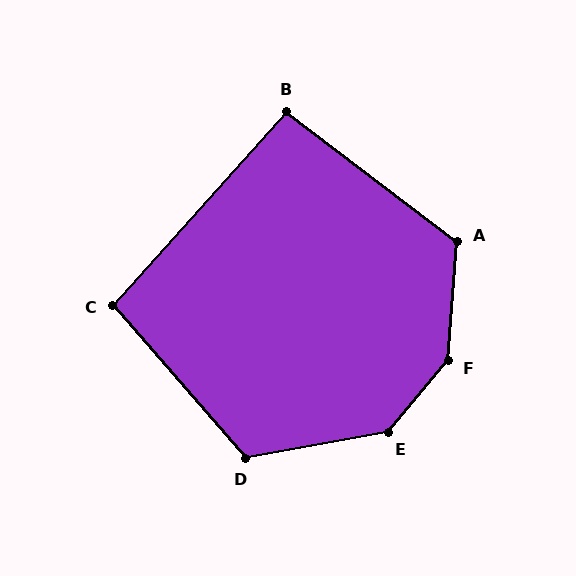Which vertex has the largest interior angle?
F, at approximately 145 degrees.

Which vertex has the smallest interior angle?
B, at approximately 95 degrees.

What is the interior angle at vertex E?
Approximately 140 degrees (obtuse).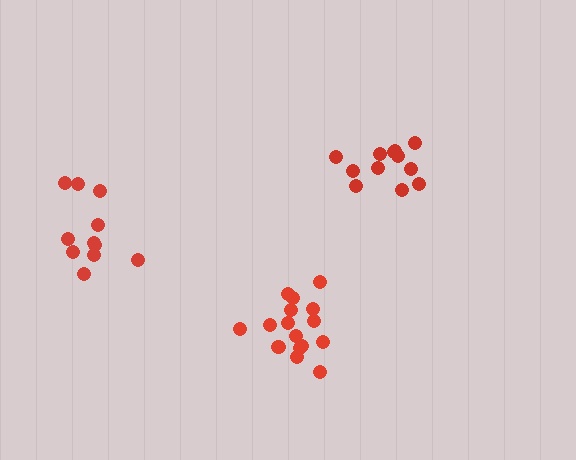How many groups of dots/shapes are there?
There are 3 groups.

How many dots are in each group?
Group 1: 11 dots, Group 2: 12 dots, Group 3: 16 dots (39 total).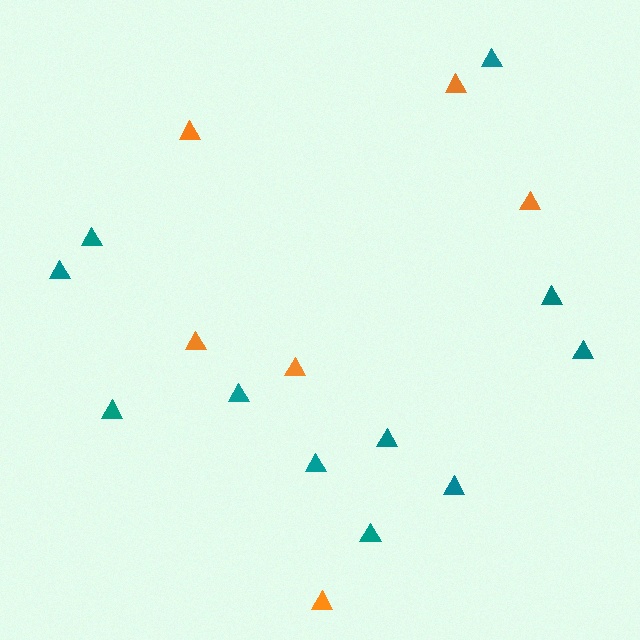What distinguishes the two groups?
There are 2 groups: one group of teal triangles (11) and one group of orange triangles (6).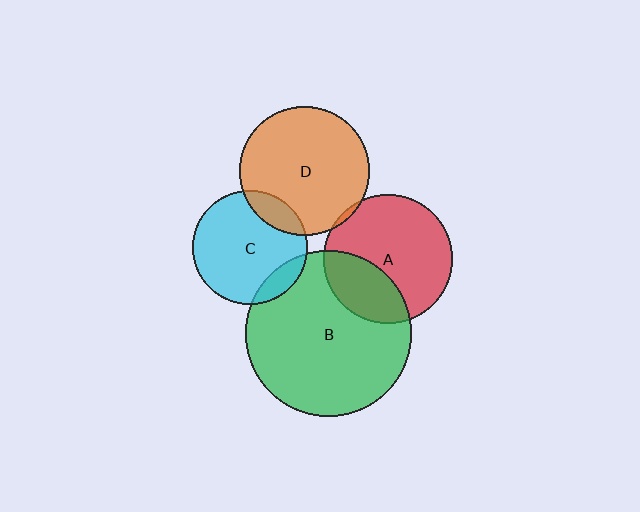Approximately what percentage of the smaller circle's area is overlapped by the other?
Approximately 10%.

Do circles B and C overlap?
Yes.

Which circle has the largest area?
Circle B (green).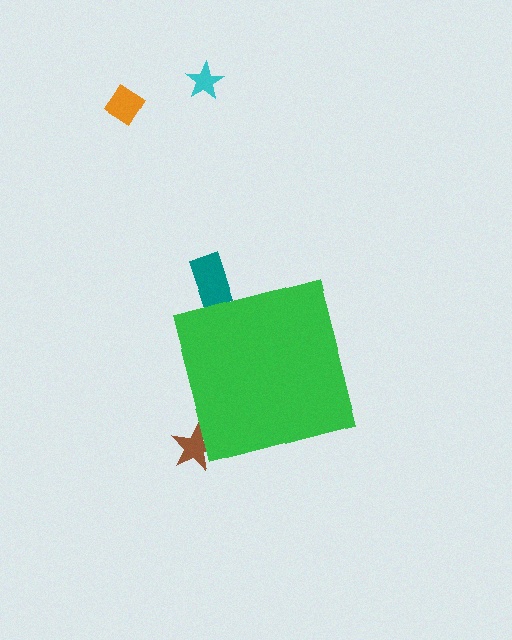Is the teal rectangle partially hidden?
Yes, the teal rectangle is partially hidden behind the green square.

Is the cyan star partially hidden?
No, the cyan star is fully visible.